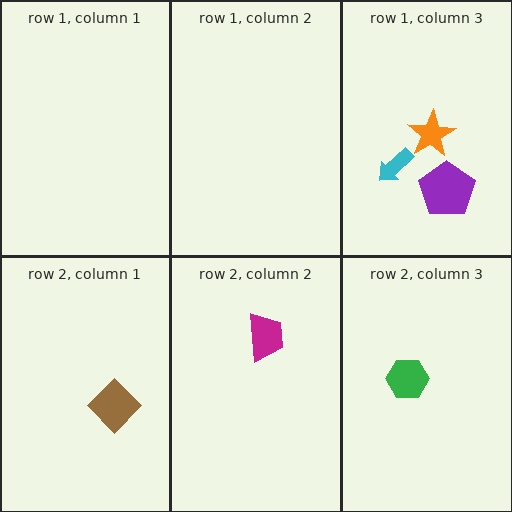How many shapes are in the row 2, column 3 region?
1.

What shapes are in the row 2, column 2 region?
The magenta trapezoid.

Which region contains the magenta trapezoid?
The row 2, column 2 region.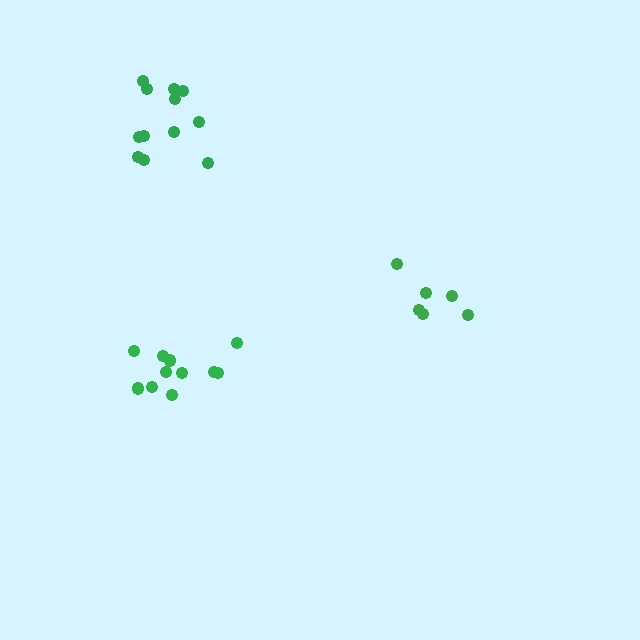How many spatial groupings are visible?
There are 3 spatial groupings.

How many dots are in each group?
Group 1: 12 dots, Group 2: 6 dots, Group 3: 11 dots (29 total).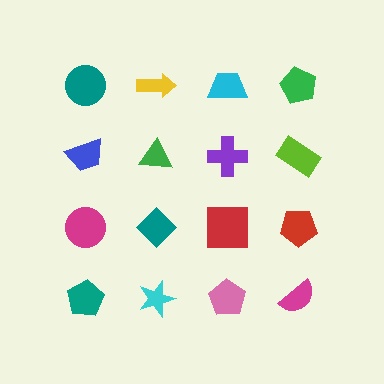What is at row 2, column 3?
A purple cross.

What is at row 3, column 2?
A teal diamond.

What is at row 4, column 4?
A magenta semicircle.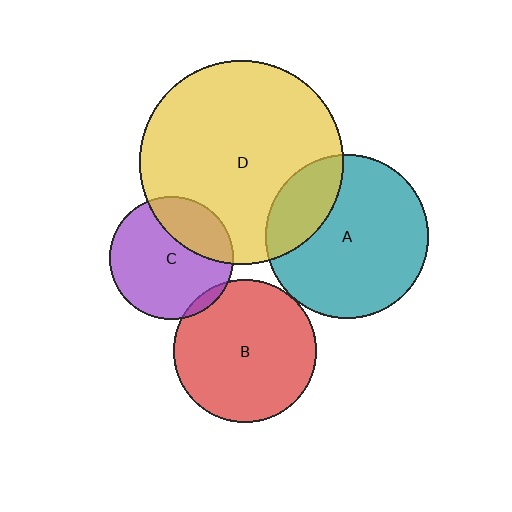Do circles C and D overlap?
Yes.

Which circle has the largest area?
Circle D (yellow).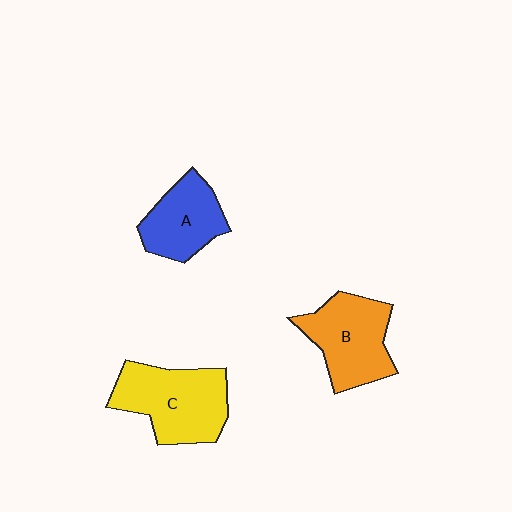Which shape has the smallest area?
Shape A (blue).